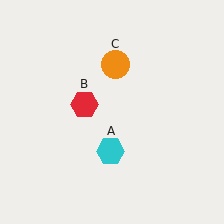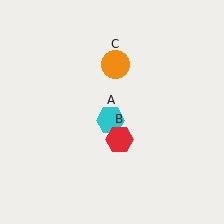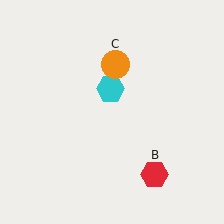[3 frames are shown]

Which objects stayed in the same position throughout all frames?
Orange circle (object C) remained stationary.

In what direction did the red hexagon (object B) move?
The red hexagon (object B) moved down and to the right.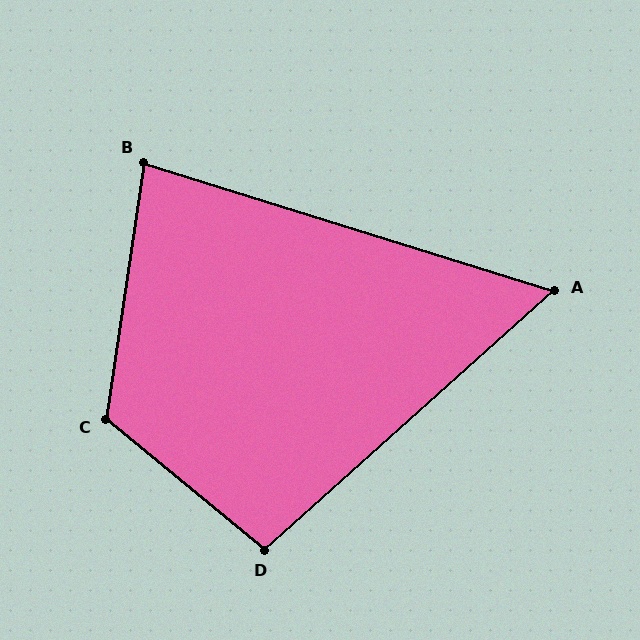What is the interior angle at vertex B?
Approximately 81 degrees (acute).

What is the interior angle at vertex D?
Approximately 99 degrees (obtuse).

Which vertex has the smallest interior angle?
A, at approximately 59 degrees.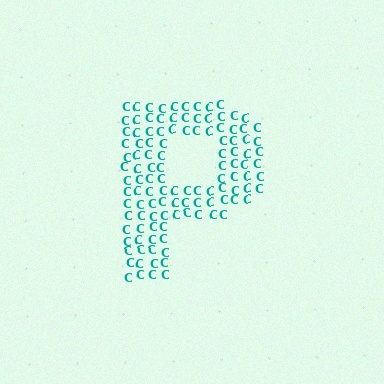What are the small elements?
The small elements are letter C's.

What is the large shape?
The large shape is the letter P.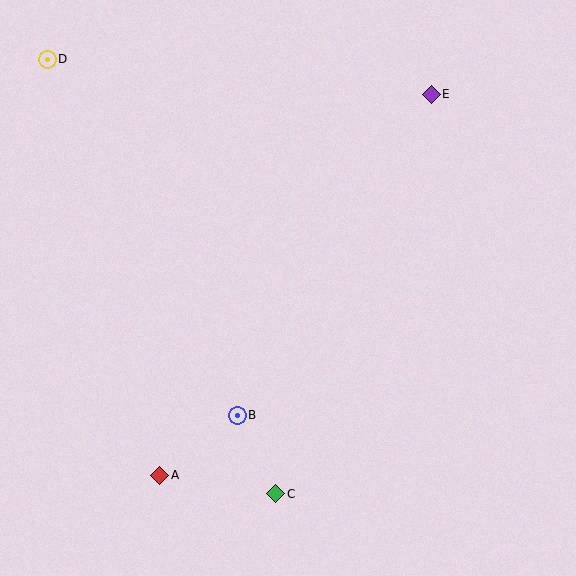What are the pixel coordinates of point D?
Point D is at (47, 59).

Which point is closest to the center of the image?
Point B at (237, 415) is closest to the center.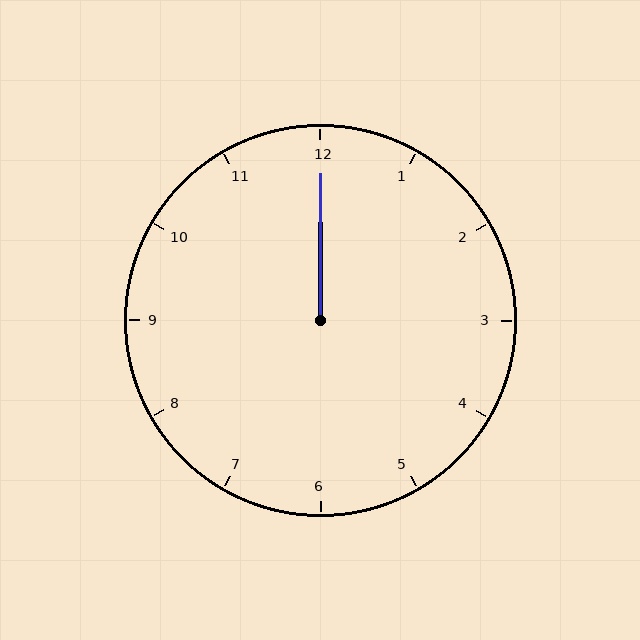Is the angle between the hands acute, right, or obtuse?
It is acute.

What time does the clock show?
12:00.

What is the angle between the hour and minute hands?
Approximately 0 degrees.